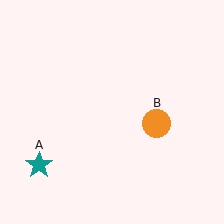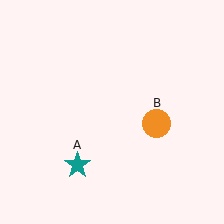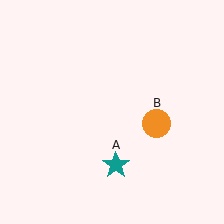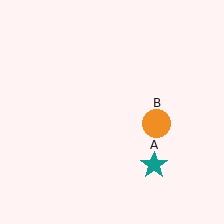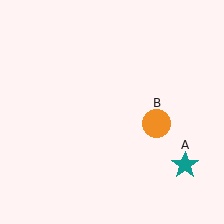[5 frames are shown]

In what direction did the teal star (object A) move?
The teal star (object A) moved right.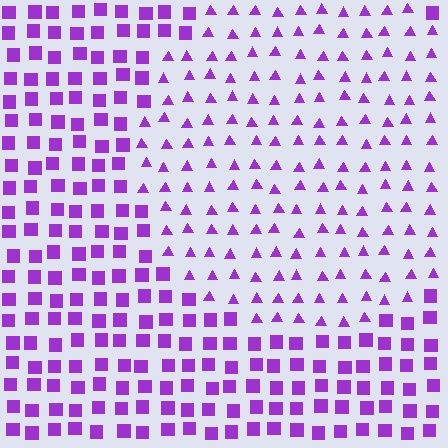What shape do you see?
I see a circle.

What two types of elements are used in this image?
The image uses triangles inside the circle region and squares outside it.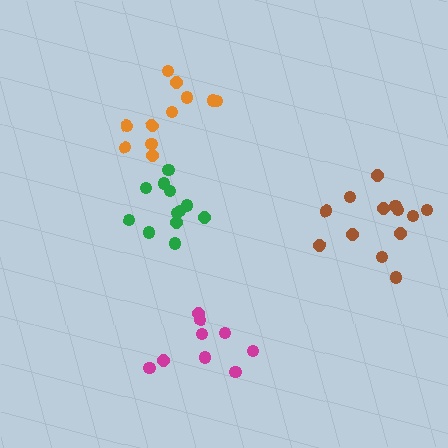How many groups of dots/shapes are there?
There are 4 groups.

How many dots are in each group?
Group 1: 12 dots, Group 2: 13 dots, Group 3: 9 dots, Group 4: 11 dots (45 total).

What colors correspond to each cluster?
The clusters are colored: green, brown, magenta, orange.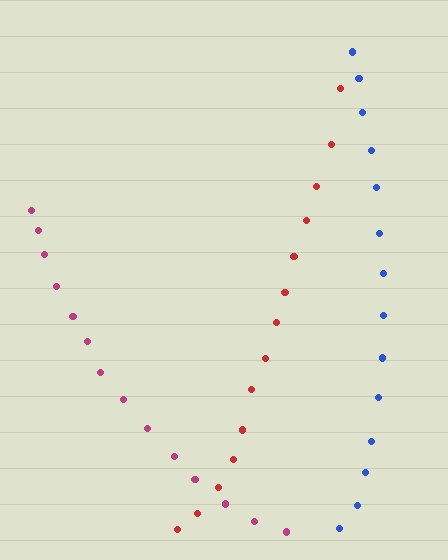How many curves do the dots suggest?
There are 3 distinct paths.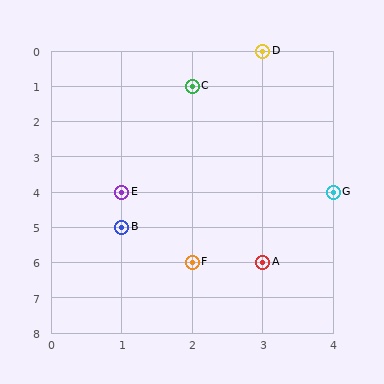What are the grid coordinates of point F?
Point F is at grid coordinates (2, 6).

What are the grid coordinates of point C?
Point C is at grid coordinates (2, 1).